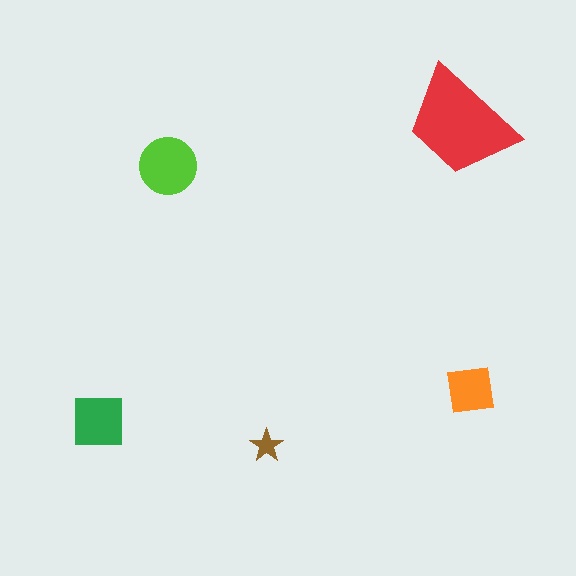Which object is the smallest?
The brown star.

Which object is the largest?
The red trapezoid.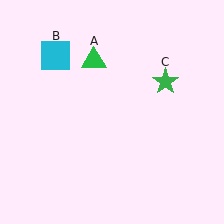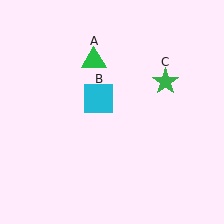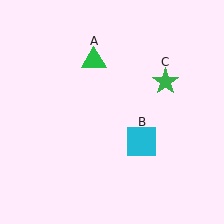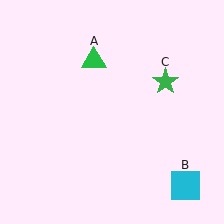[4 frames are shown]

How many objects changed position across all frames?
1 object changed position: cyan square (object B).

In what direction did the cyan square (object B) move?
The cyan square (object B) moved down and to the right.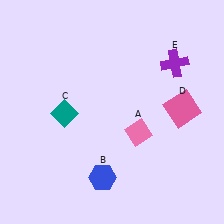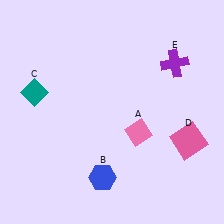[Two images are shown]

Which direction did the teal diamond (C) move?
The teal diamond (C) moved left.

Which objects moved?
The objects that moved are: the teal diamond (C), the pink square (D).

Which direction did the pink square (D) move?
The pink square (D) moved down.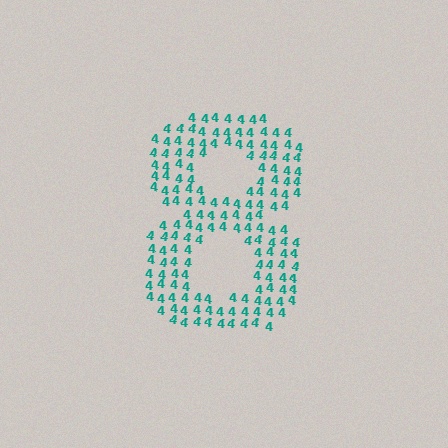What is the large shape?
The large shape is the digit 8.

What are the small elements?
The small elements are digit 4's.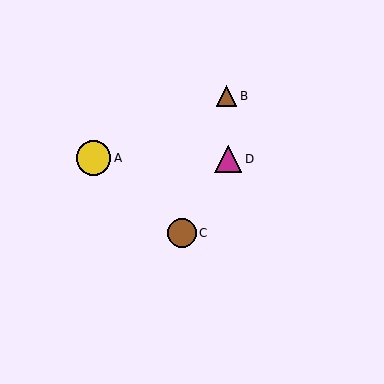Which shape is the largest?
The yellow circle (labeled A) is the largest.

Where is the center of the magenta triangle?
The center of the magenta triangle is at (228, 159).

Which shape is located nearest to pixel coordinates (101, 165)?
The yellow circle (labeled A) at (93, 158) is nearest to that location.